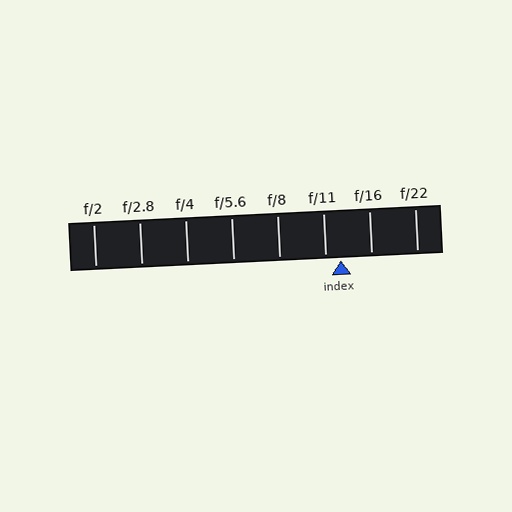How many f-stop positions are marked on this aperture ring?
There are 8 f-stop positions marked.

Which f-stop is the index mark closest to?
The index mark is closest to f/11.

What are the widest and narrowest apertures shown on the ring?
The widest aperture shown is f/2 and the narrowest is f/22.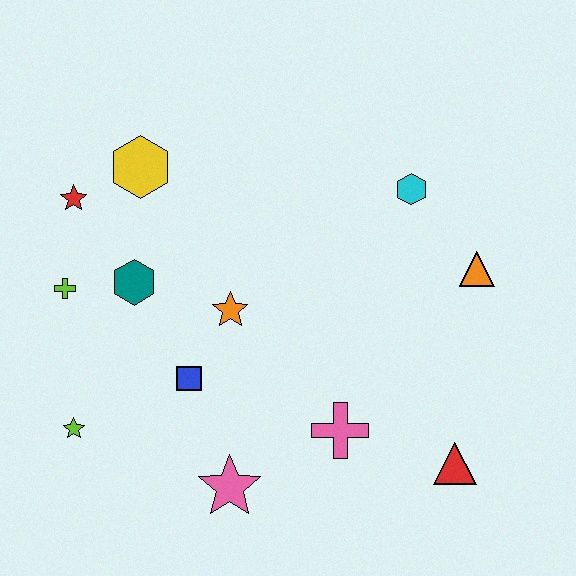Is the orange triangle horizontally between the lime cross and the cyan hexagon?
No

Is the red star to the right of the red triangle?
No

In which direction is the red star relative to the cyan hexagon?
The red star is to the left of the cyan hexagon.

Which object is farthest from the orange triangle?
The lime star is farthest from the orange triangle.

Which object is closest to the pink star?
The blue square is closest to the pink star.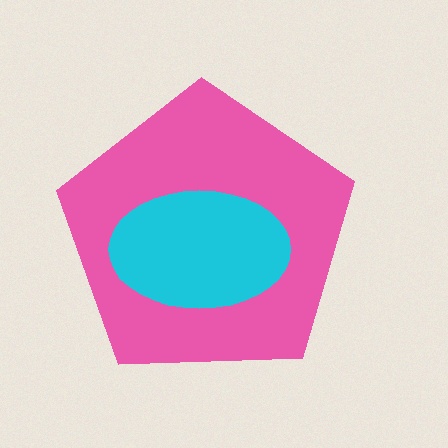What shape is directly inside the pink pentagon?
The cyan ellipse.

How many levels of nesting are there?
2.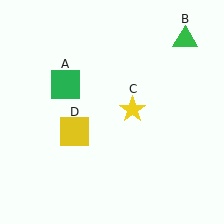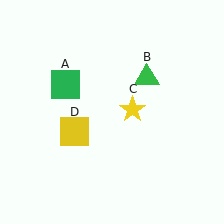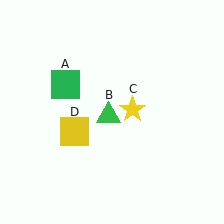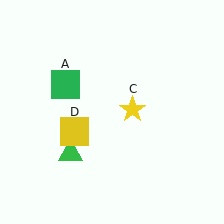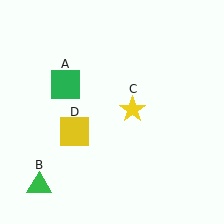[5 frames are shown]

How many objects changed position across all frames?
1 object changed position: green triangle (object B).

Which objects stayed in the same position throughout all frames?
Green square (object A) and yellow star (object C) and yellow square (object D) remained stationary.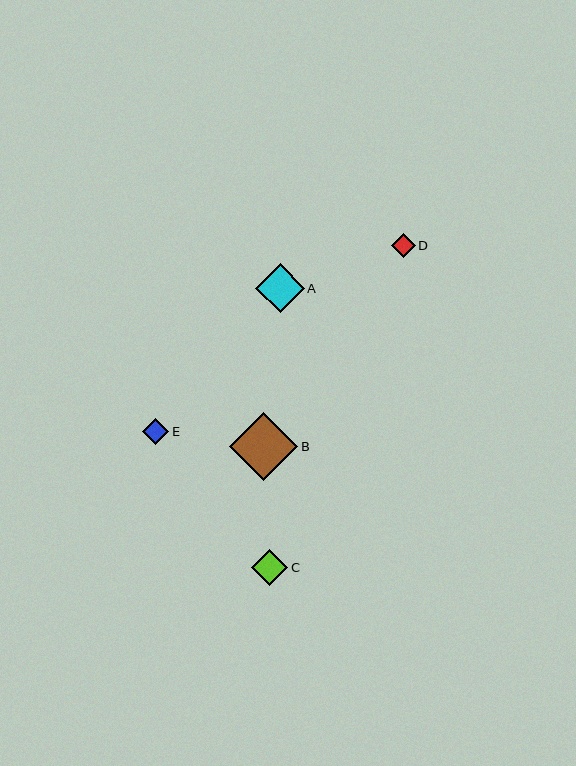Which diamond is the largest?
Diamond B is the largest with a size of approximately 68 pixels.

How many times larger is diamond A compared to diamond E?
Diamond A is approximately 1.8 times the size of diamond E.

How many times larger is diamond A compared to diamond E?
Diamond A is approximately 1.8 times the size of diamond E.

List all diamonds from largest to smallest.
From largest to smallest: B, A, C, E, D.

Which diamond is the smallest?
Diamond D is the smallest with a size of approximately 23 pixels.